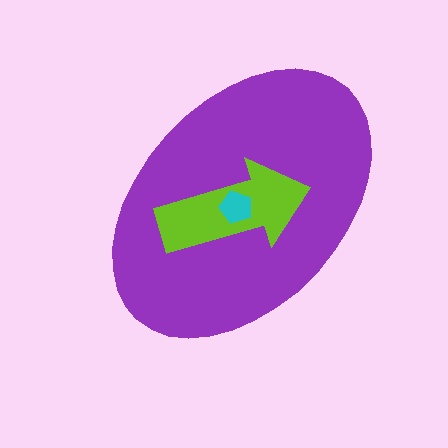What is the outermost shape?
The purple ellipse.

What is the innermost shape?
The cyan pentagon.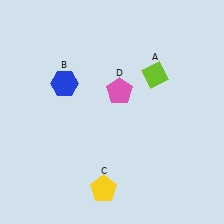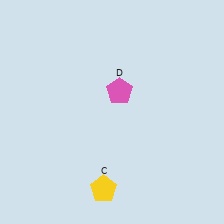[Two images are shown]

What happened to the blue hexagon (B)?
The blue hexagon (B) was removed in Image 2. It was in the top-left area of Image 1.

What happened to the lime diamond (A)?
The lime diamond (A) was removed in Image 2. It was in the top-right area of Image 1.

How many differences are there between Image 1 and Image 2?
There are 2 differences between the two images.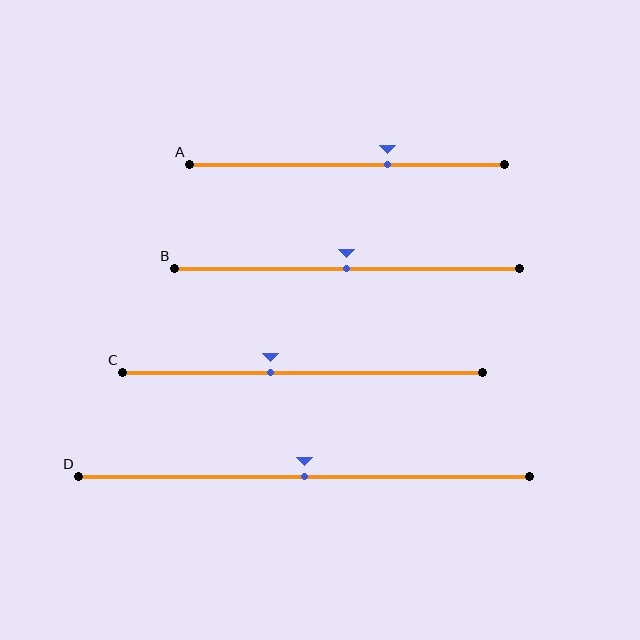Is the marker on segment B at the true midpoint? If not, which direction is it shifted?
Yes, the marker on segment B is at the true midpoint.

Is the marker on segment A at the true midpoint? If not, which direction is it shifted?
No, the marker on segment A is shifted to the right by about 13% of the segment length.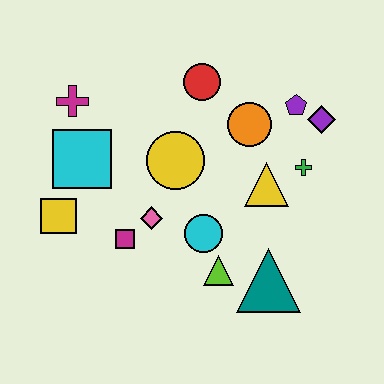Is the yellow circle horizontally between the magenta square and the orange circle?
Yes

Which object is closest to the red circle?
The orange circle is closest to the red circle.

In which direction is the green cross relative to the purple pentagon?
The green cross is below the purple pentagon.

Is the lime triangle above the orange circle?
No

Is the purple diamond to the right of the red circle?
Yes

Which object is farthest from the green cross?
The yellow square is farthest from the green cross.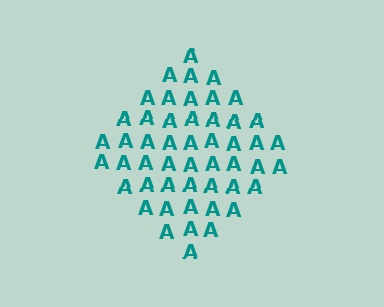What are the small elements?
The small elements are letter A's.